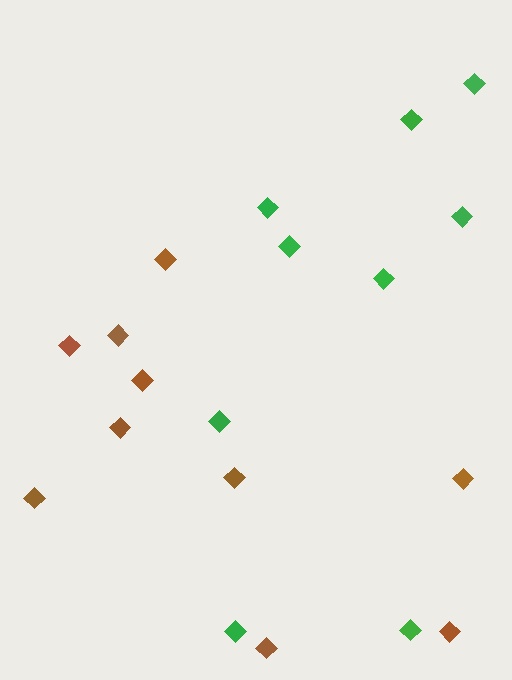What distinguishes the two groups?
There are 2 groups: one group of green diamonds (9) and one group of brown diamonds (10).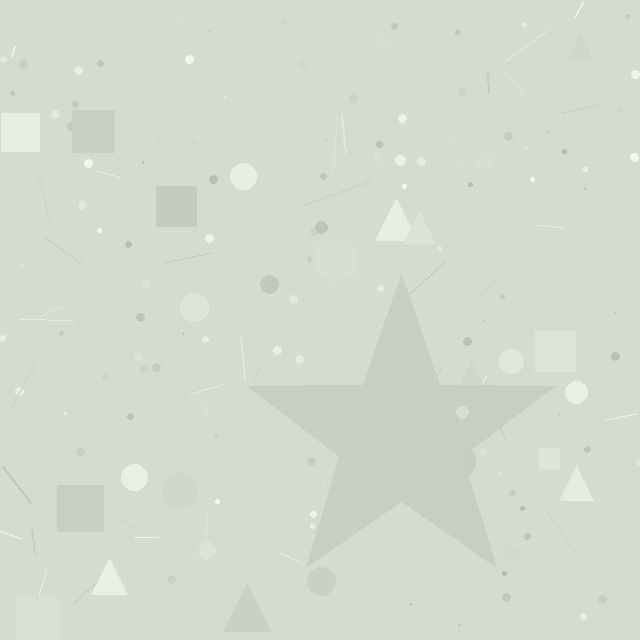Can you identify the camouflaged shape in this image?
The camouflaged shape is a star.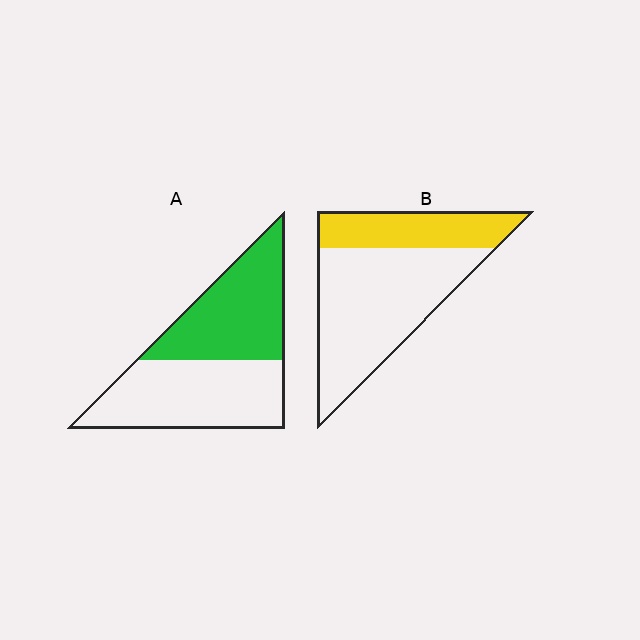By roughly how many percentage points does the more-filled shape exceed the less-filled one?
By roughly 15 percentage points (A over B).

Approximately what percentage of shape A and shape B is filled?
A is approximately 45% and B is approximately 30%.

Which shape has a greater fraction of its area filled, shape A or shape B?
Shape A.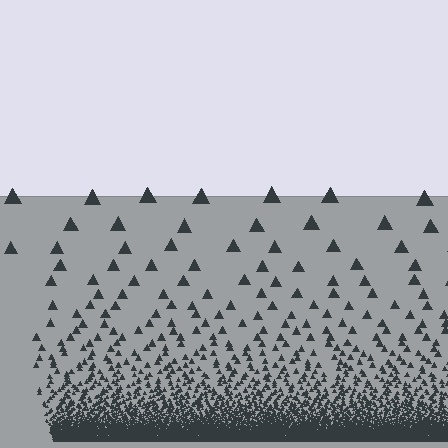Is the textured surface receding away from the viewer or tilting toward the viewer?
The surface appears to tilt toward the viewer. Texture elements get larger and sparser toward the top.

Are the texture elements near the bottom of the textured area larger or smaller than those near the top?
Smaller. The gradient is inverted — elements near the bottom are smaller and denser.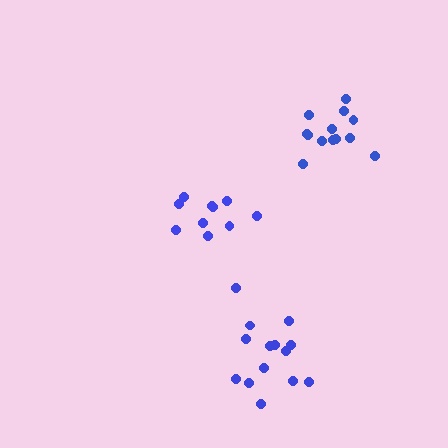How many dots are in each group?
Group 1: 10 dots, Group 2: 13 dots, Group 3: 14 dots (37 total).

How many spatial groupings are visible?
There are 3 spatial groupings.